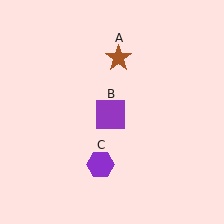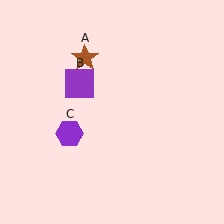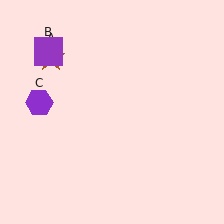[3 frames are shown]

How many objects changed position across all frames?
3 objects changed position: brown star (object A), purple square (object B), purple hexagon (object C).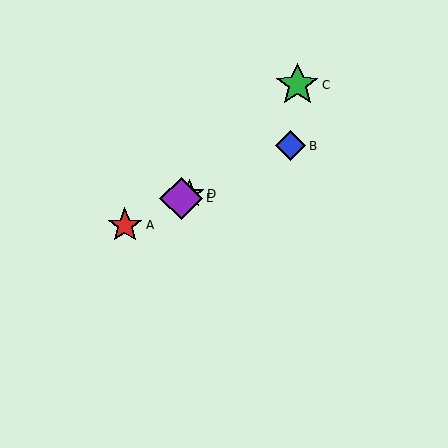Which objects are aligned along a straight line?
Objects A, B, D, E are aligned along a straight line.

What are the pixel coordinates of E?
Object E is at (181, 198).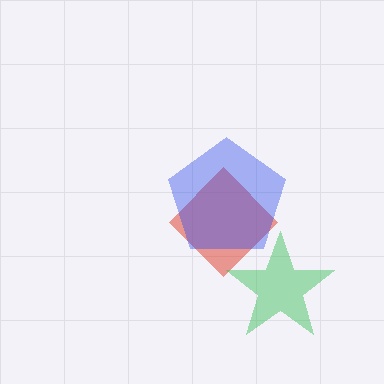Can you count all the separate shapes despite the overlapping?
Yes, there are 3 separate shapes.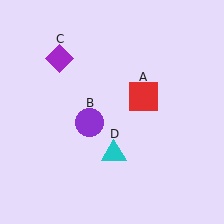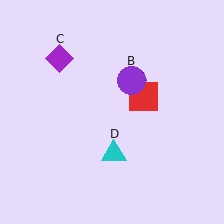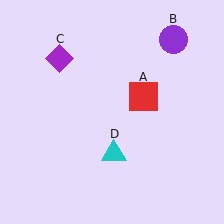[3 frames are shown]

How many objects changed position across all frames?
1 object changed position: purple circle (object B).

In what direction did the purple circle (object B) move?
The purple circle (object B) moved up and to the right.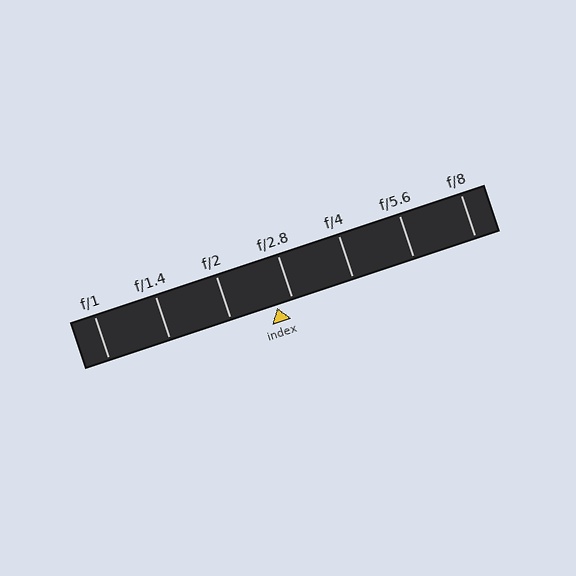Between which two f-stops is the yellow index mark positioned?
The index mark is between f/2 and f/2.8.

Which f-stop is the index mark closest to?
The index mark is closest to f/2.8.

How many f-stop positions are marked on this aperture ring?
There are 7 f-stop positions marked.